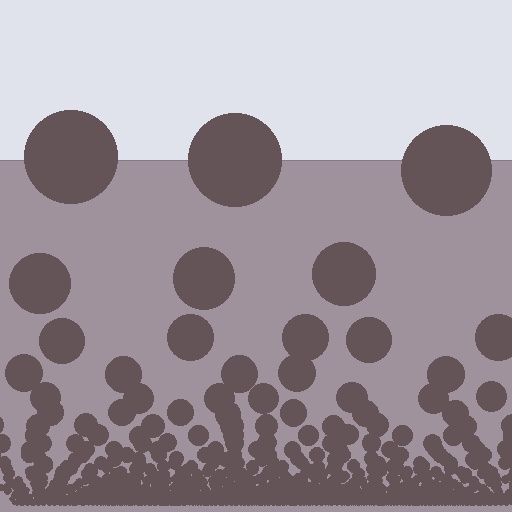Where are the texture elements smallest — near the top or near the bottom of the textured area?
Near the bottom.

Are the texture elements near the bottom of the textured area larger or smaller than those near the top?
Smaller. The gradient is inverted — elements near the bottom are smaller and denser.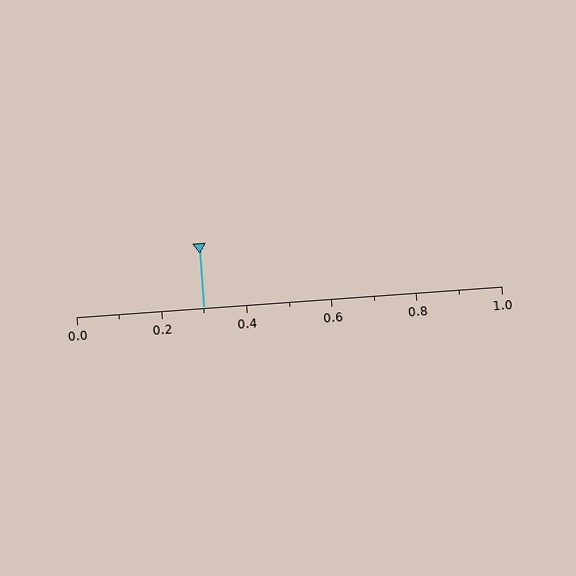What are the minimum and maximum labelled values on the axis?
The axis runs from 0.0 to 1.0.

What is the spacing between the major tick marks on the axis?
The major ticks are spaced 0.2 apart.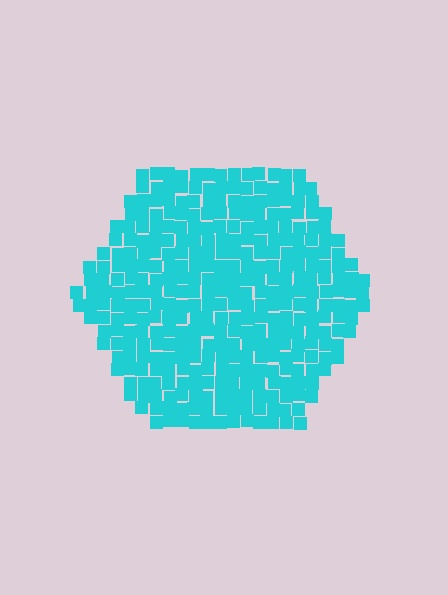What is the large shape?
The large shape is a hexagon.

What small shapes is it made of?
It is made of small squares.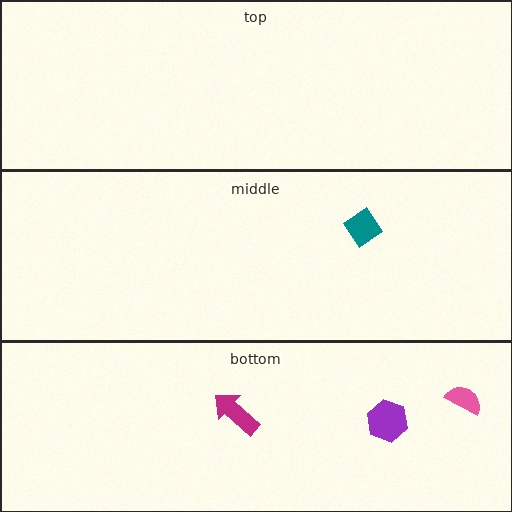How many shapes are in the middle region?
1.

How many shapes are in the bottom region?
3.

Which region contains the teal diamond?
The middle region.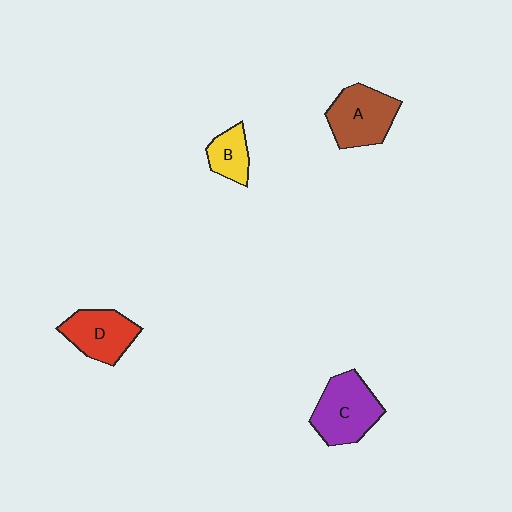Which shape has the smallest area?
Shape B (yellow).